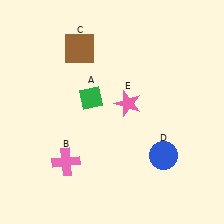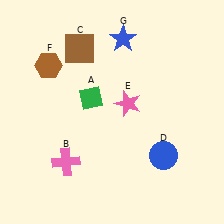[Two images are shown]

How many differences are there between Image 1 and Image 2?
There are 2 differences between the two images.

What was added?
A brown hexagon (F), a blue star (G) were added in Image 2.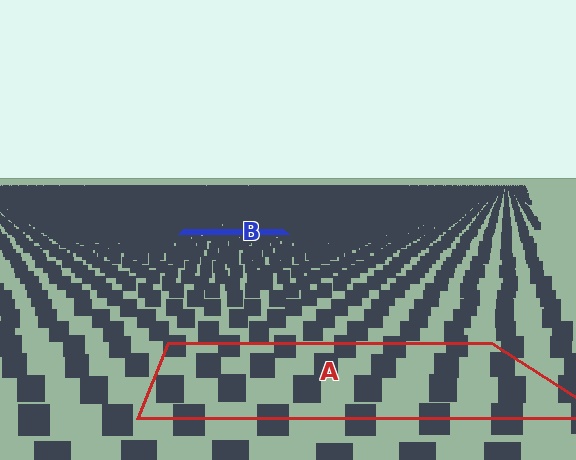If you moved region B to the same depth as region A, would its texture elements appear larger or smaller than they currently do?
They would appear larger. At a closer depth, the same texture elements are projected at a bigger on-screen size.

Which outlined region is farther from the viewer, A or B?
Region B is farther from the viewer — the texture elements inside it appear smaller and more densely packed.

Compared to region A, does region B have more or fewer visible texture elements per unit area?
Region B has more texture elements per unit area — they are packed more densely because it is farther away.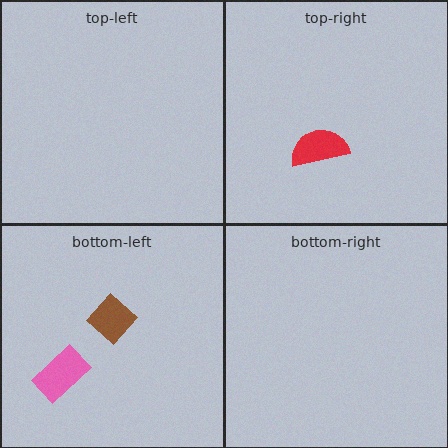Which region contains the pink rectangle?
The bottom-left region.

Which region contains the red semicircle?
The top-right region.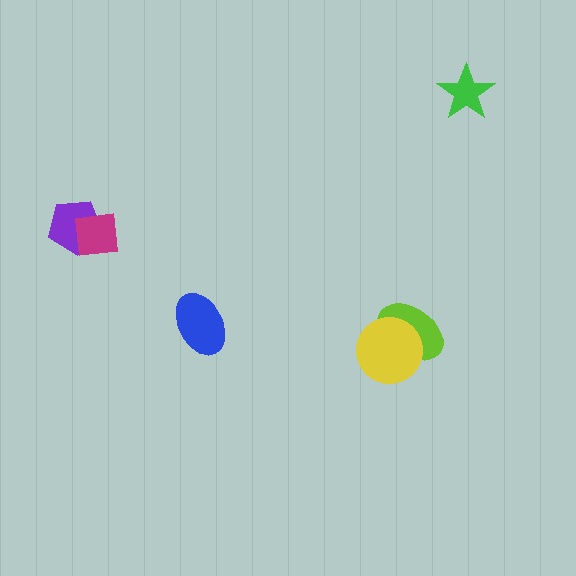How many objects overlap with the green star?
0 objects overlap with the green star.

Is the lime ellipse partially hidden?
Yes, it is partially covered by another shape.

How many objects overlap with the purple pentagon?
1 object overlaps with the purple pentagon.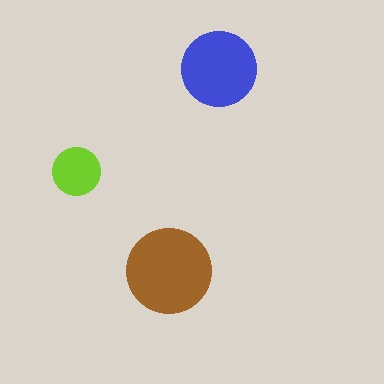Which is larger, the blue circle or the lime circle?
The blue one.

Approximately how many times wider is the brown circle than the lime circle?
About 2 times wider.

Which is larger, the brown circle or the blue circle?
The brown one.